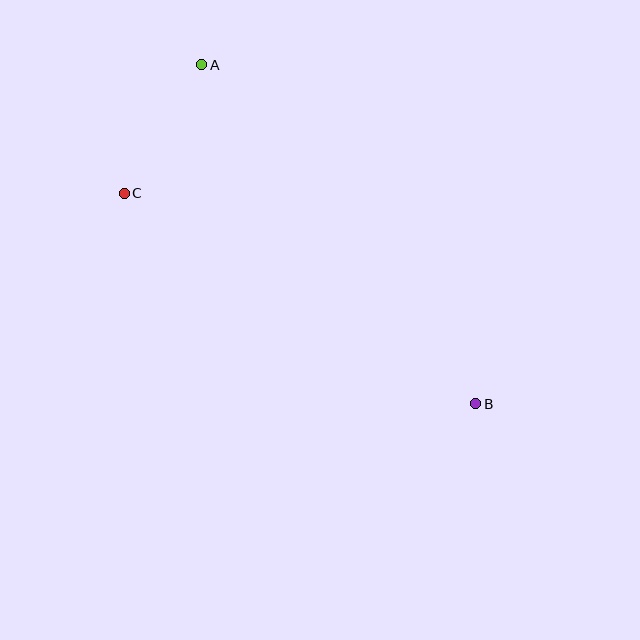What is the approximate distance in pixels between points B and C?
The distance between B and C is approximately 410 pixels.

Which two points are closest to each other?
Points A and C are closest to each other.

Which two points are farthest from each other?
Points A and B are farthest from each other.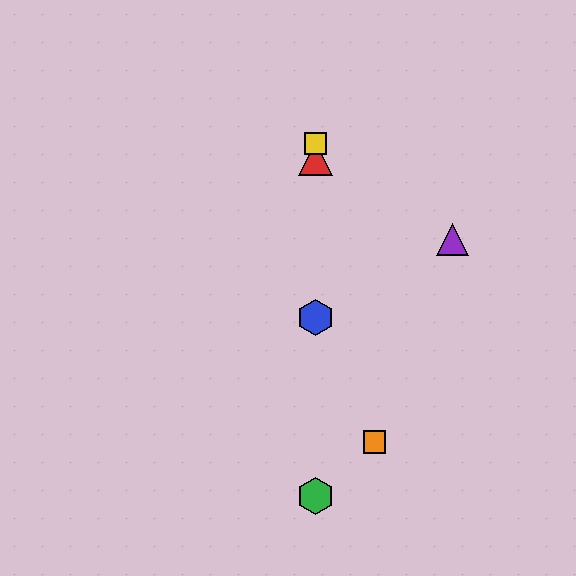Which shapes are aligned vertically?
The red triangle, the blue hexagon, the green hexagon, the yellow square are aligned vertically.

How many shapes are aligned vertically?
4 shapes (the red triangle, the blue hexagon, the green hexagon, the yellow square) are aligned vertically.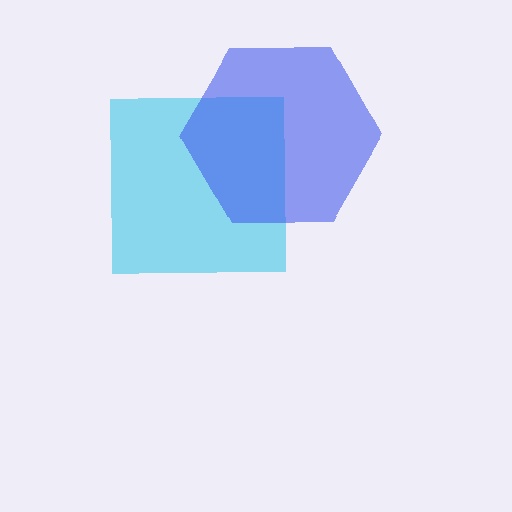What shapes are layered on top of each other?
The layered shapes are: a cyan square, a blue hexagon.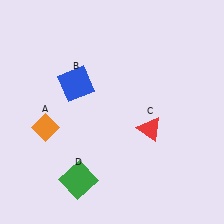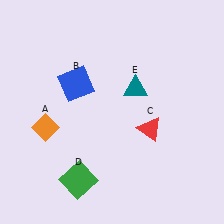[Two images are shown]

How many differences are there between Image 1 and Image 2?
There is 1 difference between the two images.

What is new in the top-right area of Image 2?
A teal triangle (E) was added in the top-right area of Image 2.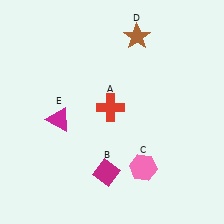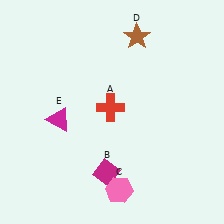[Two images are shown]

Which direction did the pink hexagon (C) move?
The pink hexagon (C) moved left.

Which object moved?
The pink hexagon (C) moved left.